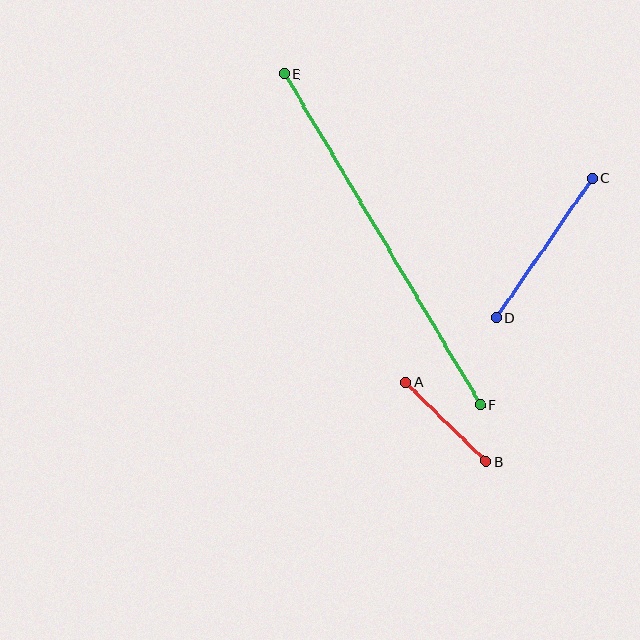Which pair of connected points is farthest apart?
Points E and F are farthest apart.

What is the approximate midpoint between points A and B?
The midpoint is at approximately (446, 421) pixels.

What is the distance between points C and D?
The distance is approximately 169 pixels.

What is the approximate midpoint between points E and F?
The midpoint is at approximately (383, 239) pixels.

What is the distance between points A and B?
The distance is approximately 113 pixels.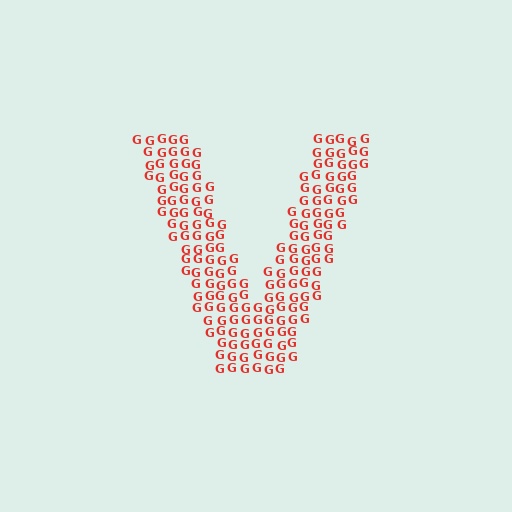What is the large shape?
The large shape is the letter V.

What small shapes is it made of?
It is made of small letter G's.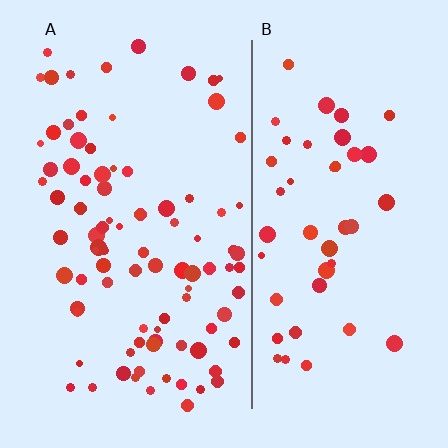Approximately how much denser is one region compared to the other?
Approximately 2.0× — region A over region B.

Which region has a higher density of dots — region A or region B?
A (the left).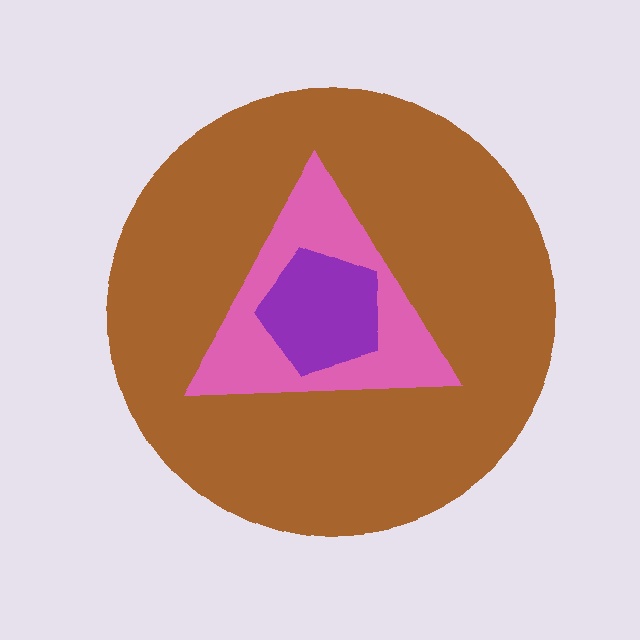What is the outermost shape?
The brown circle.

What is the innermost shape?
The purple pentagon.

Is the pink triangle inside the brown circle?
Yes.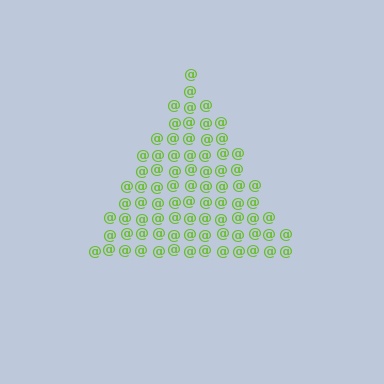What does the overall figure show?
The overall figure shows a triangle.